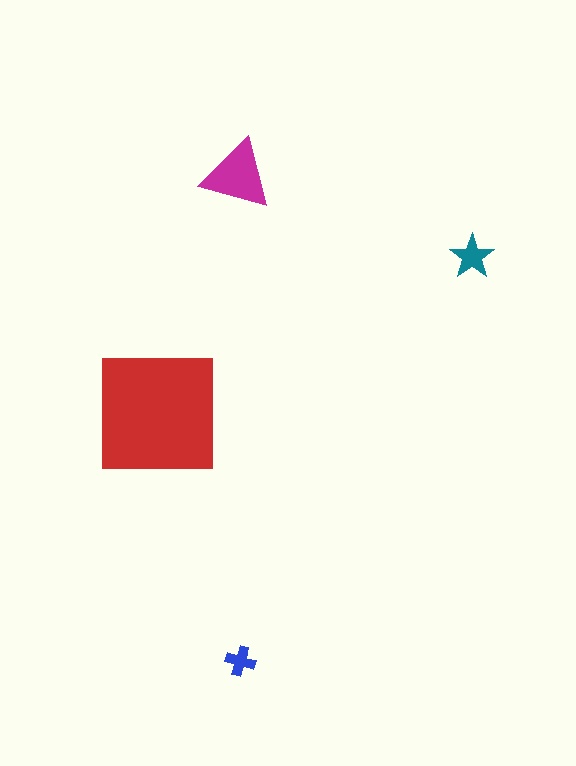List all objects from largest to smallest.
The red square, the magenta triangle, the teal star, the blue cross.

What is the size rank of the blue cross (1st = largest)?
4th.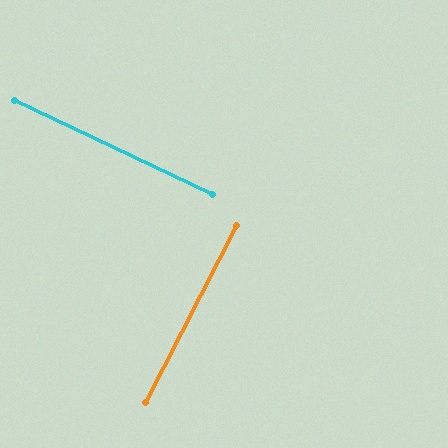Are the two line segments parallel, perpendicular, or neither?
Perpendicular — they meet at approximately 88°.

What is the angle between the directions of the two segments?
Approximately 88 degrees.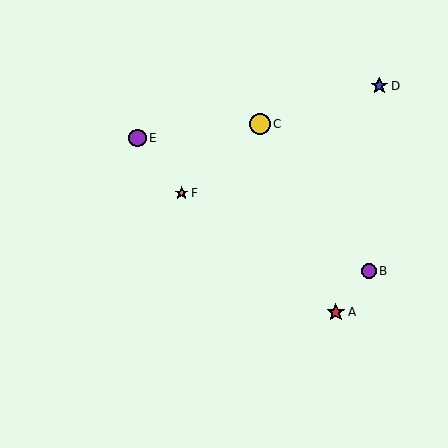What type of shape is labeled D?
Shape D is a blue star.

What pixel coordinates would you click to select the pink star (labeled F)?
Click at (182, 193) to select the pink star F.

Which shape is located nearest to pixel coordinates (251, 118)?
The yellow circle (labeled C) at (260, 124) is nearest to that location.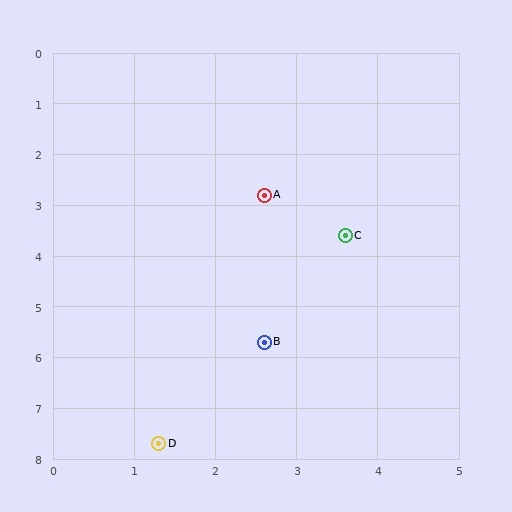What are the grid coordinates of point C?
Point C is at approximately (3.6, 3.6).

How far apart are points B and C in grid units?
Points B and C are about 2.3 grid units apart.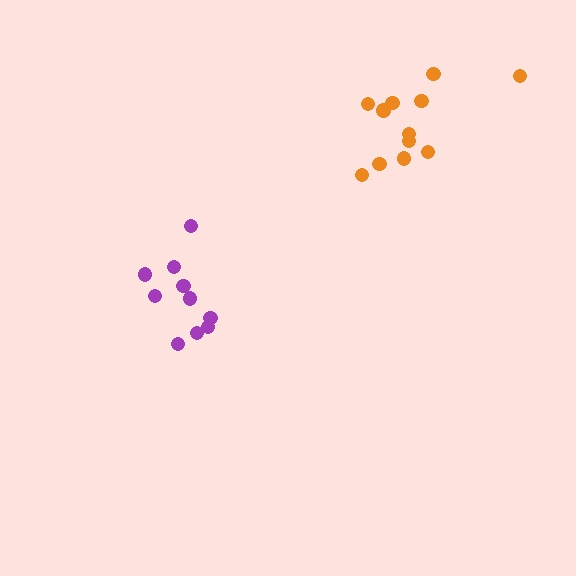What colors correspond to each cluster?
The clusters are colored: orange, purple.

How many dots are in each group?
Group 1: 12 dots, Group 2: 10 dots (22 total).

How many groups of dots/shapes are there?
There are 2 groups.